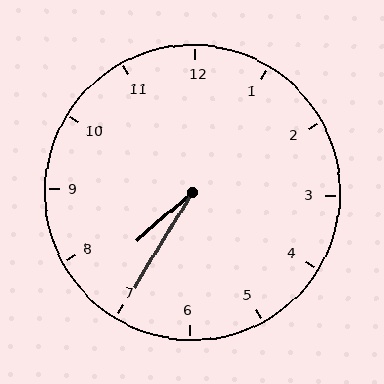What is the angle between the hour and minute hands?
Approximately 18 degrees.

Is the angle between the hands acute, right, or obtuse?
It is acute.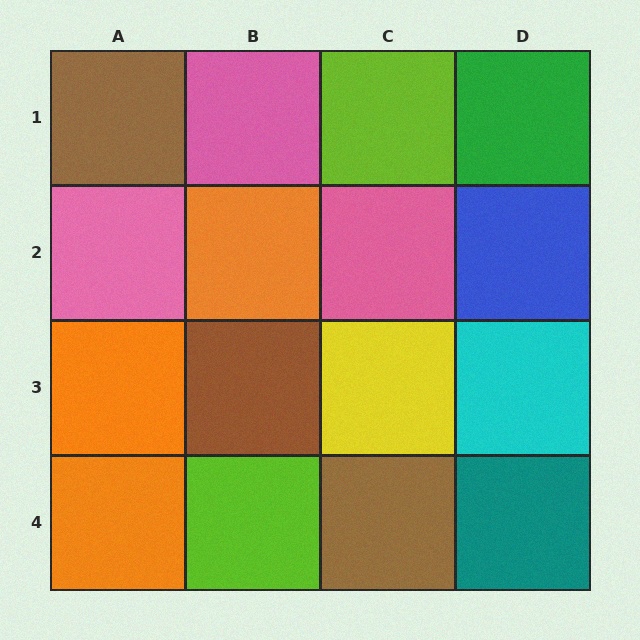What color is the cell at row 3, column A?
Orange.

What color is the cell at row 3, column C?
Yellow.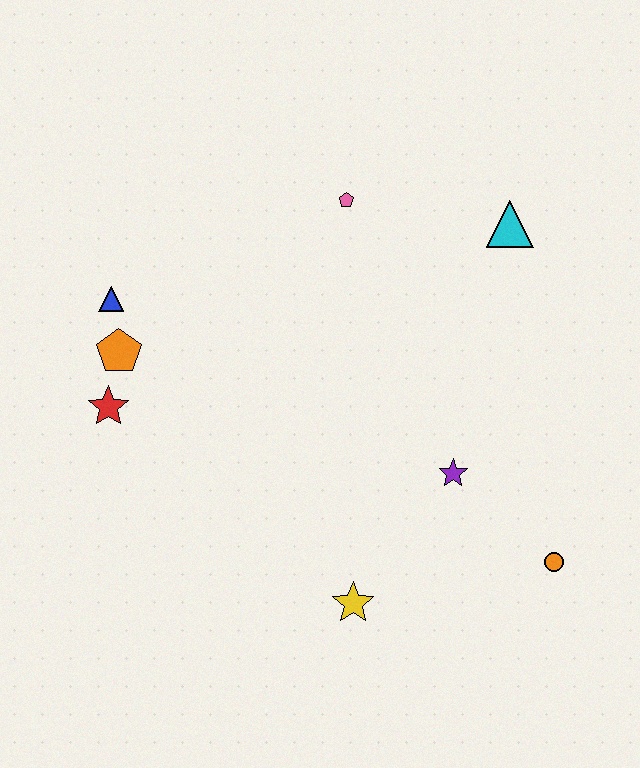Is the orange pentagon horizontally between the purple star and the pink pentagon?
No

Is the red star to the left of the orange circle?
Yes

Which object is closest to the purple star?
The orange circle is closest to the purple star.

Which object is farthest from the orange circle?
The blue triangle is farthest from the orange circle.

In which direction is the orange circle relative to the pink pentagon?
The orange circle is below the pink pentagon.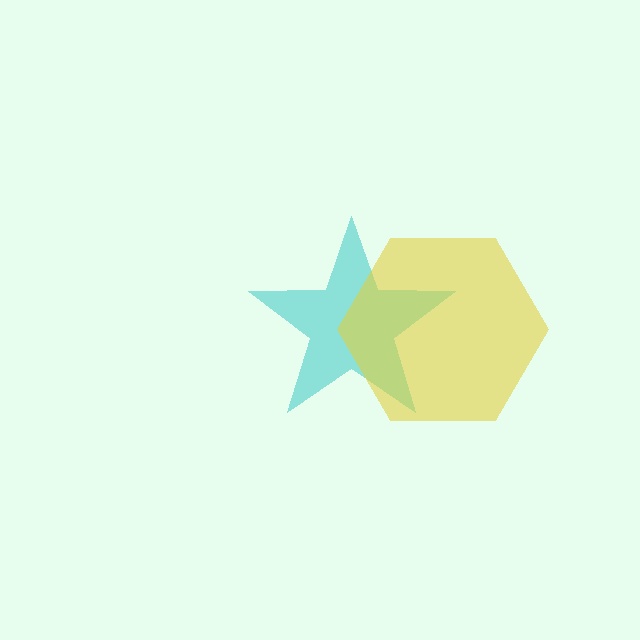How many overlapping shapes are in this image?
There are 2 overlapping shapes in the image.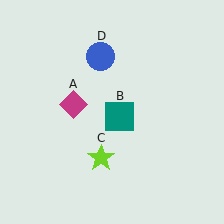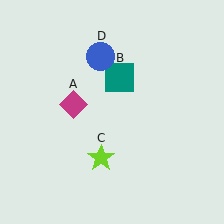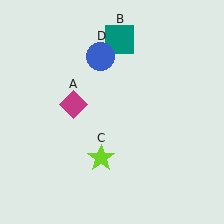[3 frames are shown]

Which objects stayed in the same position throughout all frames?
Magenta diamond (object A) and lime star (object C) and blue circle (object D) remained stationary.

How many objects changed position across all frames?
1 object changed position: teal square (object B).